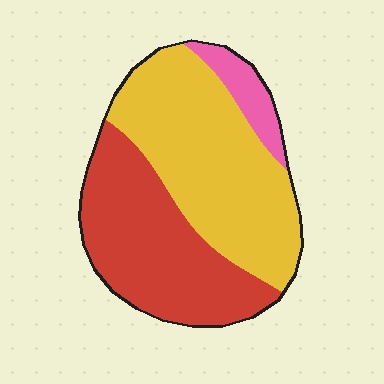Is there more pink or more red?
Red.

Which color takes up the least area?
Pink, at roughly 10%.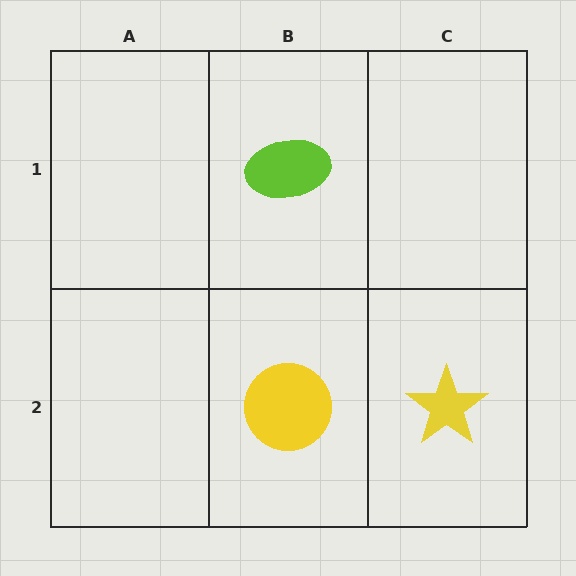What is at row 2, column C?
A yellow star.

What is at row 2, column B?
A yellow circle.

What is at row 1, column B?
A lime ellipse.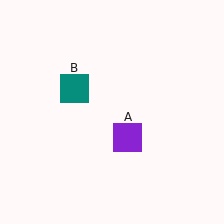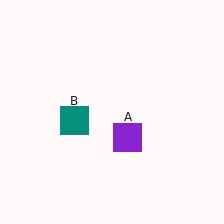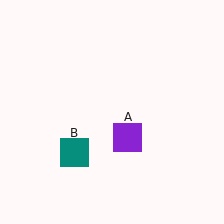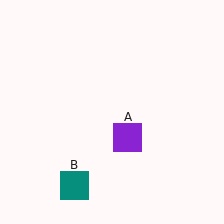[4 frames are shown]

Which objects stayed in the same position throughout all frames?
Purple square (object A) remained stationary.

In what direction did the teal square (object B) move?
The teal square (object B) moved down.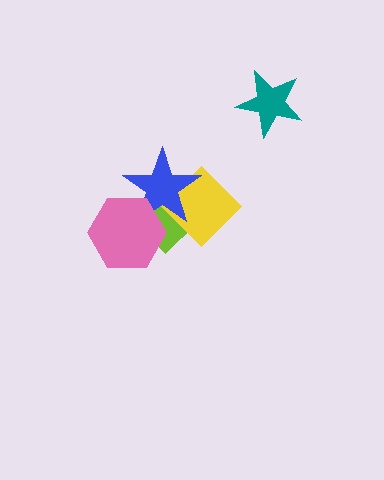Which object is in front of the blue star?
The pink hexagon is in front of the blue star.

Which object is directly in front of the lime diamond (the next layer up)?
The yellow diamond is directly in front of the lime diamond.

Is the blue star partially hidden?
Yes, it is partially covered by another shape.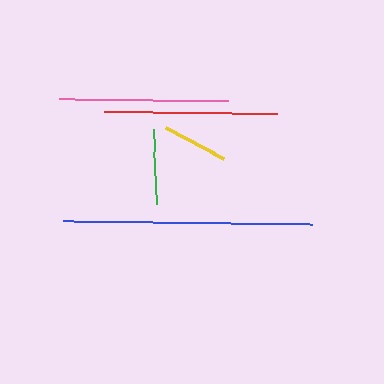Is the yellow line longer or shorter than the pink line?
The pink line is longer than the yellow line.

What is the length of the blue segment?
The blue segment is approximately 249 pixels long.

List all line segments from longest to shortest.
From longest to shortest: blue, red, pink, green, yellow.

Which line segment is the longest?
The blue line is the longest at approximately 249 pixels.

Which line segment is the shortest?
The yellow line is the shortest at approximately 67 pixels.